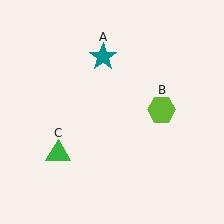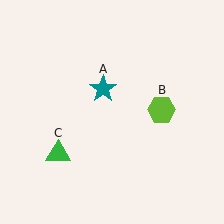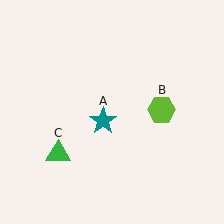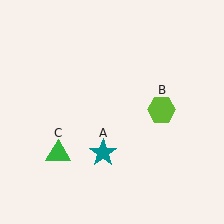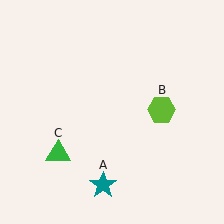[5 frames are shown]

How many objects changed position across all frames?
1 object changed position: teal star (object A).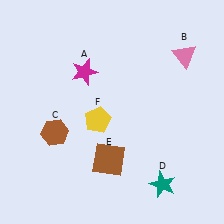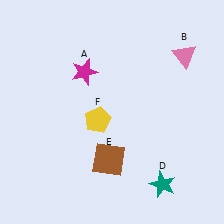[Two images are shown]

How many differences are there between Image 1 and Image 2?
There is 1 difference between the two images.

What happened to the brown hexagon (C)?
The brown hexagon (C) was removed in Image 2. It was in the bottom-left area of Image 1.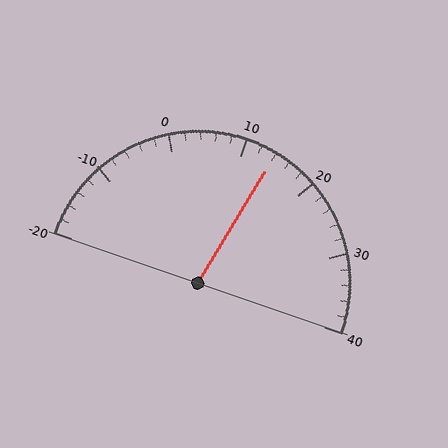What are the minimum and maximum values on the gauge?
The gauge ranges from -20 to 40.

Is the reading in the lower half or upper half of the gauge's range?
The reading is in the upper half of the range (-20 to 40).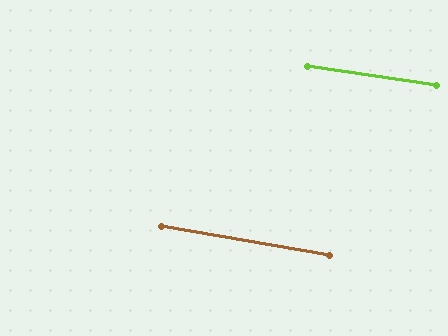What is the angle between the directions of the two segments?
Approximately 1 degree.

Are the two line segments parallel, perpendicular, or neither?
Parallel — their directions differ by only 1.3°.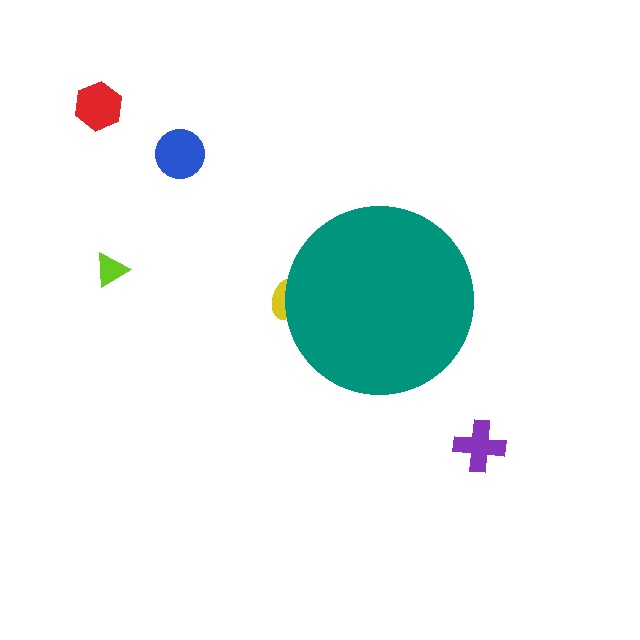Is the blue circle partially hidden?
No, the blue circle is fully visible.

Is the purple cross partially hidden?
No, the purple cross is fully visible.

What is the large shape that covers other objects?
A teal circle.